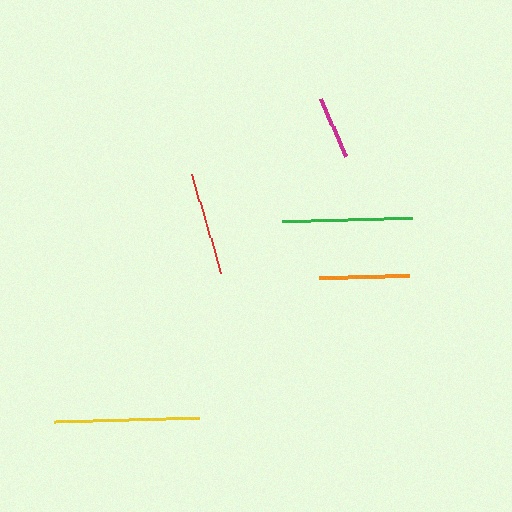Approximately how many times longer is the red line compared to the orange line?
The red line is approximately 1.1 times the length of the orange line.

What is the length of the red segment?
The red segment is approximately 103 pixels long.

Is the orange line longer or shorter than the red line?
The red line is longer than the orange line.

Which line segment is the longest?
The yellow line is the longest at approximately 145 pixels.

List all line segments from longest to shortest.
From longest to shortest: yellow, green, red, orange, magenta.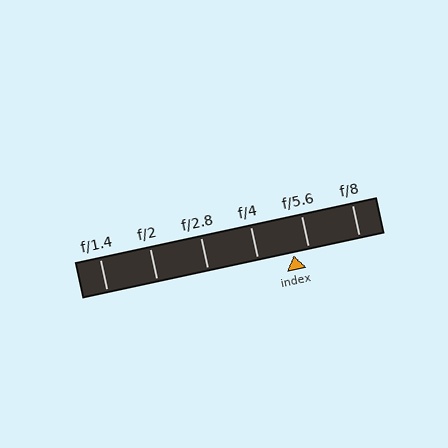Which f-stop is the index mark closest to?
The index mark is closest to f/5.6.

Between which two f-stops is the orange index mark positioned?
The index mark is between f/4 and f/5.6.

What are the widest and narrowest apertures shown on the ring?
The widest aperture shown is f/1.4 and the narrowest is f/8.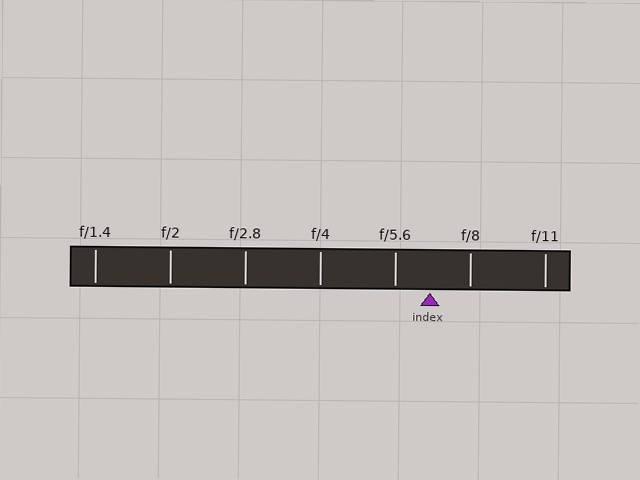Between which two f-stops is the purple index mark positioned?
The index mark is between f/5.6 and f/8.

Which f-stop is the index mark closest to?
The index mark is closest to f/5.6.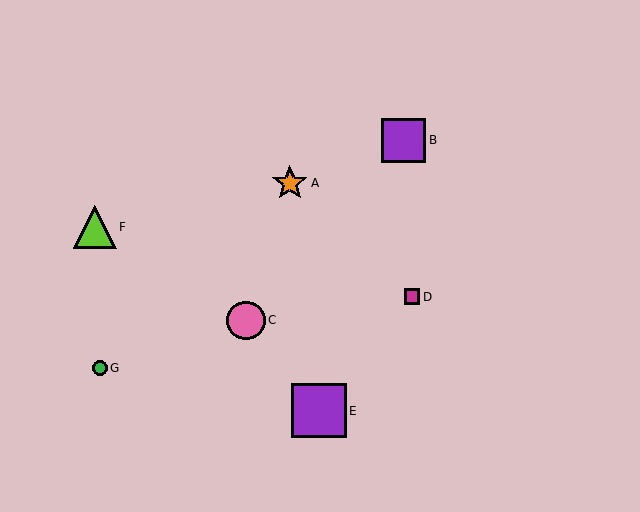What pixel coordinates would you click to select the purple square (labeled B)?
Click at (404, 140) to select the purple square B.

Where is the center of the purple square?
The center of the purple square is at (404, 140).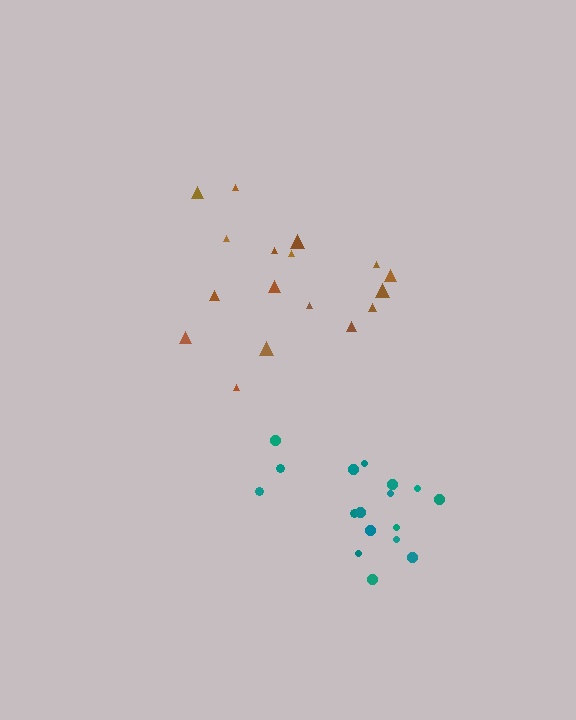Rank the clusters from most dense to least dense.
teal, brown.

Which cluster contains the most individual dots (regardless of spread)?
Brown (17).